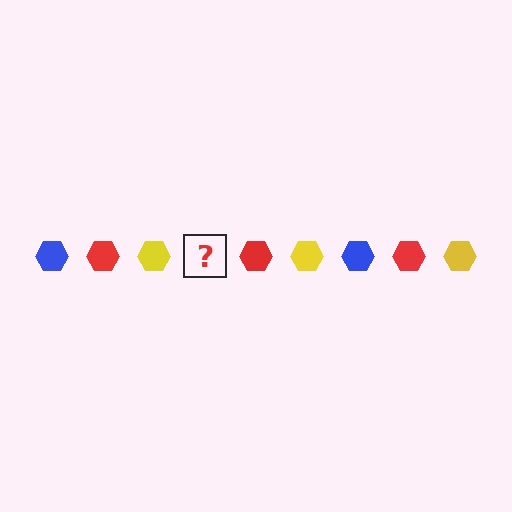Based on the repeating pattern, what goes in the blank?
The blank should be a blue hexagon.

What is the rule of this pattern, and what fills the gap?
The rule is that the pattern cycles through blue, red, yellow hexagons. The gap should be filled with a blue hexagon.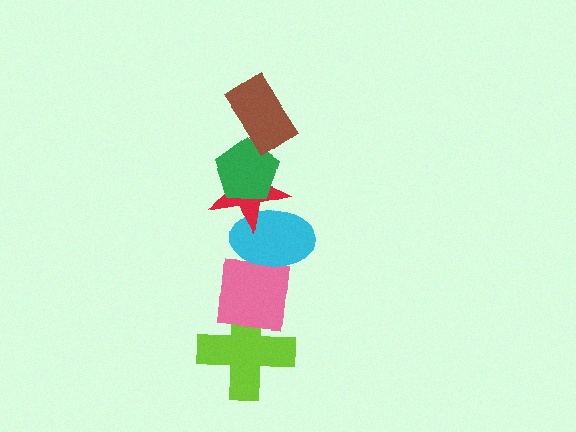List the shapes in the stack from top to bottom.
From top to bottom: the brown rectangle, the green pentagon, the red star, the cyan ellipse, the pink square, the lime cross.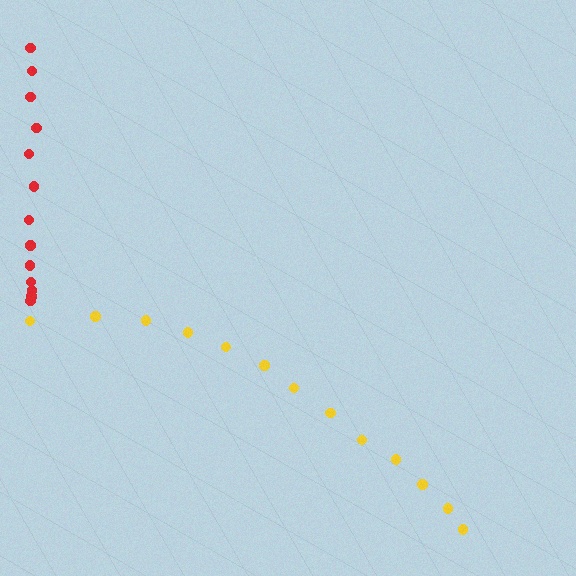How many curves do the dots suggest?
There are 2 distinct paths.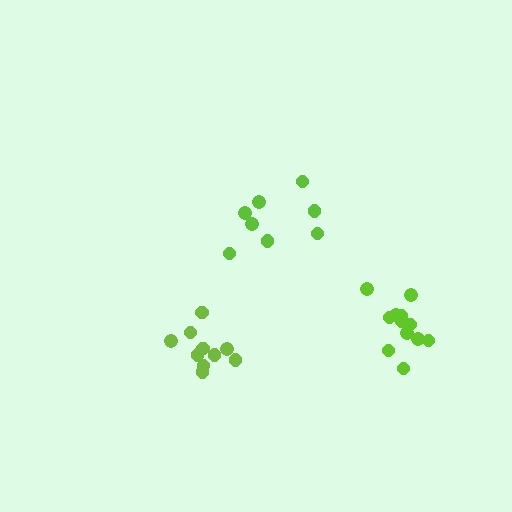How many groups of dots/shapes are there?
There are 3 groups.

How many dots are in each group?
Group 1: 8 dots, Group 2: 10 dots, Group 3: 12 dots (30 total).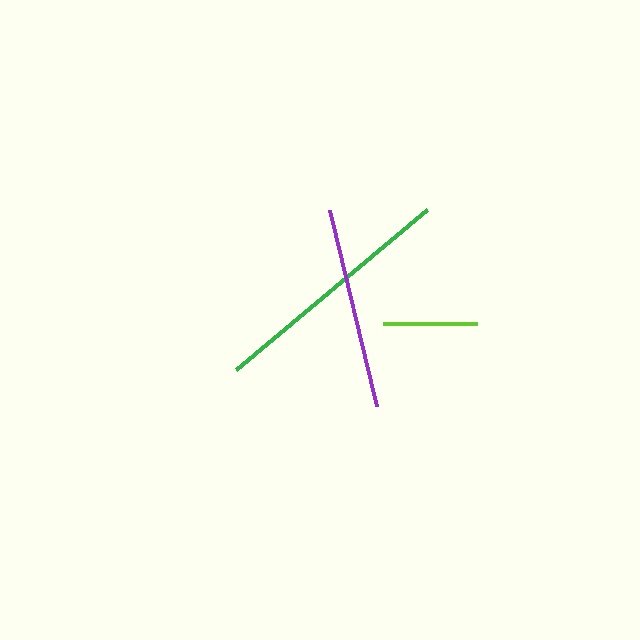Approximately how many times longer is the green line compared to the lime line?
The green line is approximately 2.7 times the length of the lime line.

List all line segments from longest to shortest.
From longest to shortest: green, purple, lime.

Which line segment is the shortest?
The lime line is the shortest at approximately 93 pixels.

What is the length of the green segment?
The green segment is approximately 249 pixels long.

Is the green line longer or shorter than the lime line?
The green line is longer than the lime line.